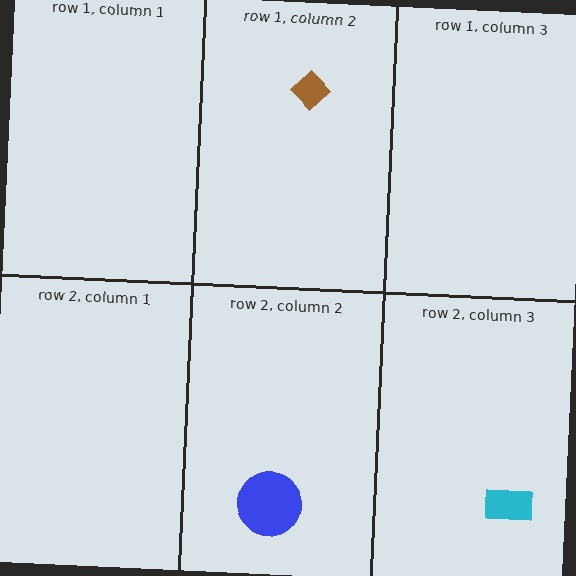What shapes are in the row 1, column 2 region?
The brown diamond.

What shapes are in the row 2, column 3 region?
The cyan rectangle.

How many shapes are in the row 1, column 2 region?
1.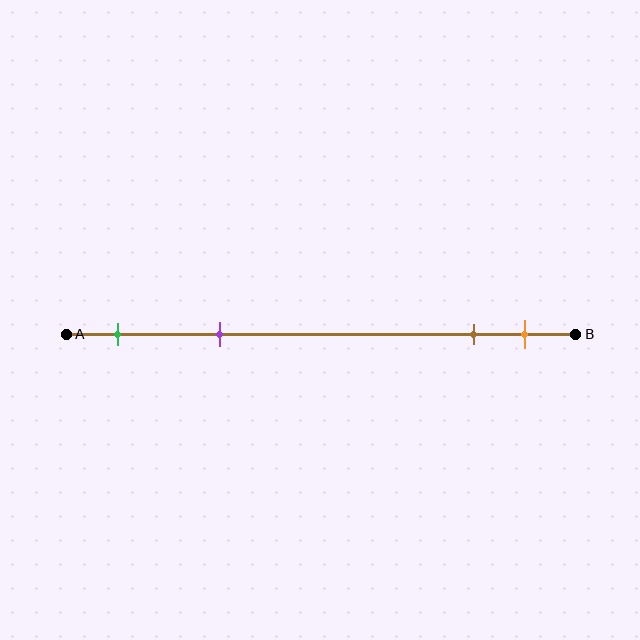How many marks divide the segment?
There are 4 marks dividing the segment.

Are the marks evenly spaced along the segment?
No, the marks are not evenly spaced.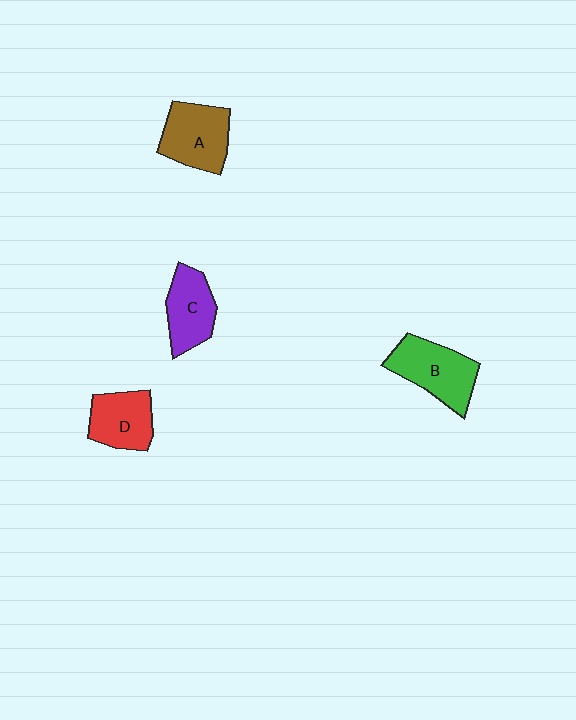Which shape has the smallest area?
Shape D (red).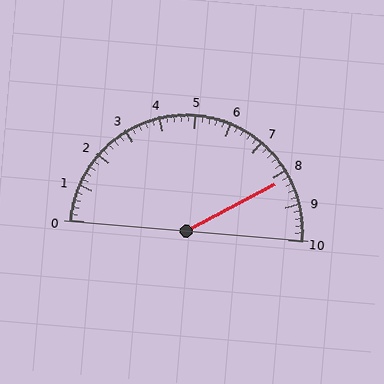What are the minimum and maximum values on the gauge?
The gauge ranges from 0 to 10.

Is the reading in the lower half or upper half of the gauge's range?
The reading is in the upper half of the range (0 to 10).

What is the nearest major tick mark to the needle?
The nearest major tick mark is 8.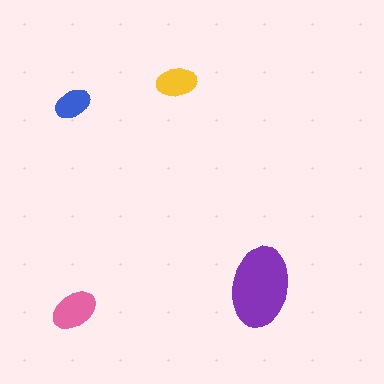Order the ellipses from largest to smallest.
the purple one, the pink one, the yellow one, the blue one.